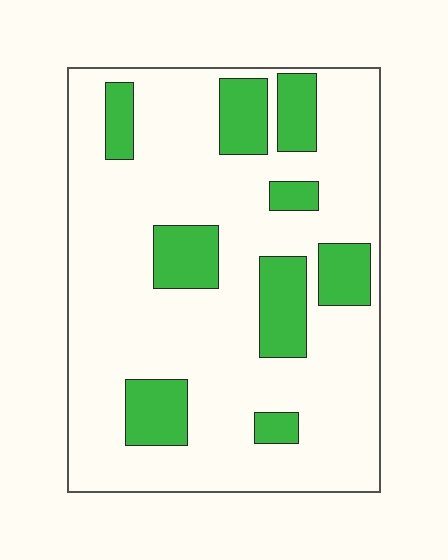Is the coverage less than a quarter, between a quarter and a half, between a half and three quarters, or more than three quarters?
Less than a quarter.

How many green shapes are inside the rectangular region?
9.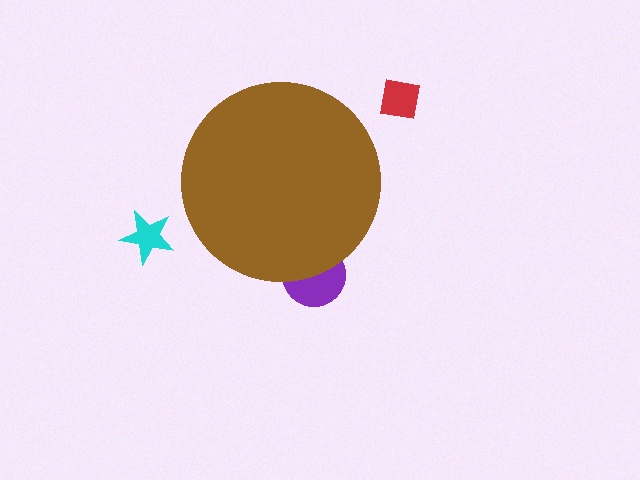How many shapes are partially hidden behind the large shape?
1 shape is partially hidden.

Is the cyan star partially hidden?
No, the cyan star is fully visible.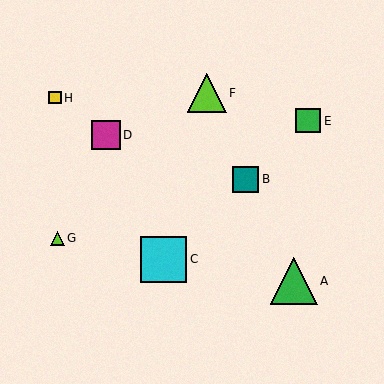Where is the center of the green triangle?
The center of the green triangle is at (294, 281).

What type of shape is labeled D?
Shape D is a magenta square.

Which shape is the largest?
The green triangle (labeled A) is the largest.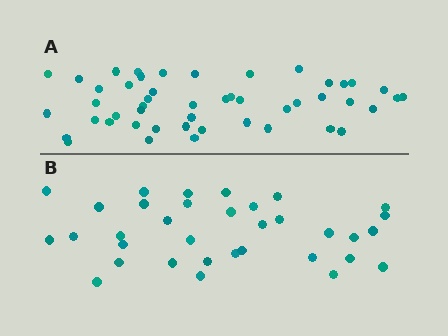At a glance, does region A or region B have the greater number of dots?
Region A (the top region) has more dots.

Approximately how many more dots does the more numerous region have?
Region A has approximately 15 more dots than region B.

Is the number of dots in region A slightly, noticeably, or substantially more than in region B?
Region A has noticeably more, but not dramatically so. The ratio is roughly 1.4 to 1.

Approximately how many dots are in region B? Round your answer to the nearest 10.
About 30 dots. (The exact count is 34, which rounds to 30.)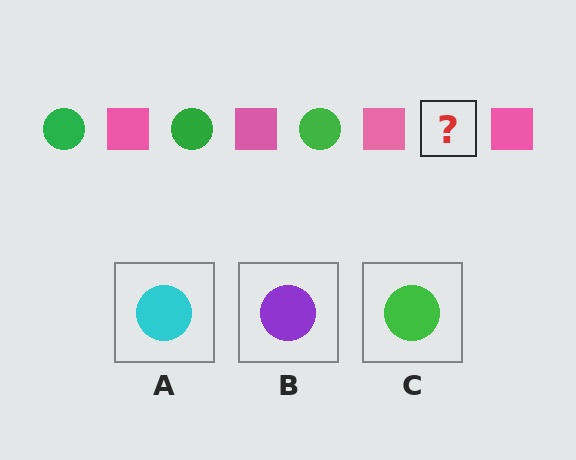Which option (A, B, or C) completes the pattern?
C.